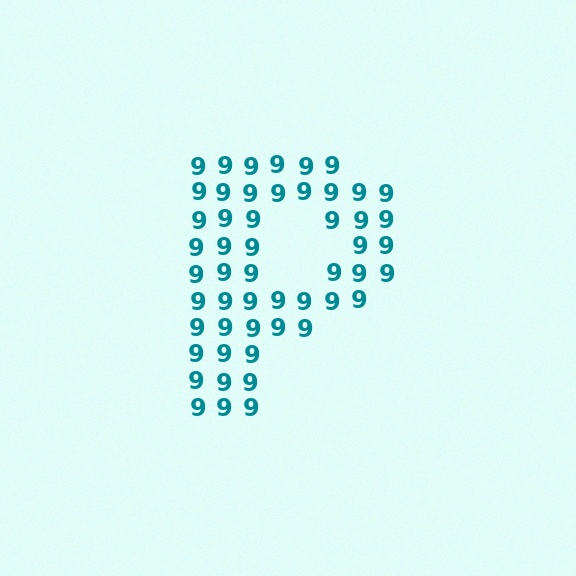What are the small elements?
The small elements are digit 9's.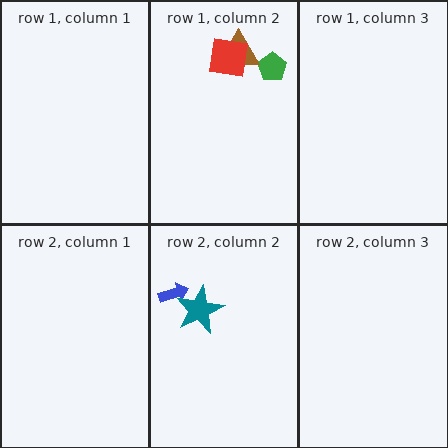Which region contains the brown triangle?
The row 1, column 2 region.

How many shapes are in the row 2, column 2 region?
2.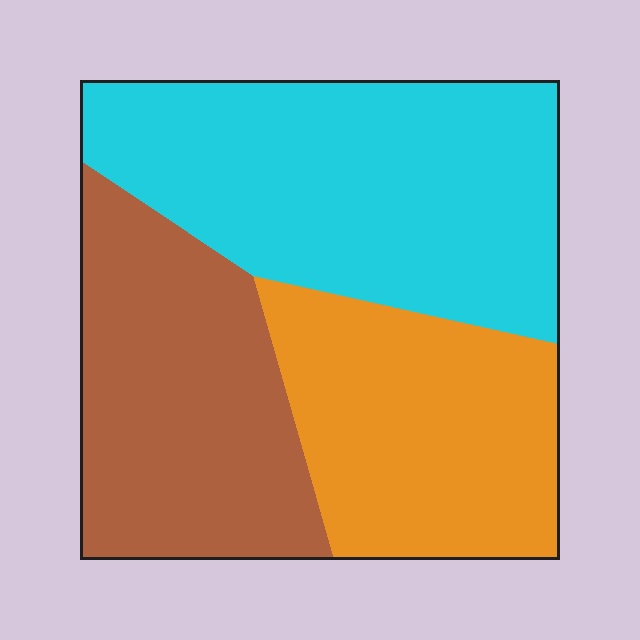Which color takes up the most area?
Cyan, at roughly 40%.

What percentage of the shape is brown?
Brown covers about 30% of the shape.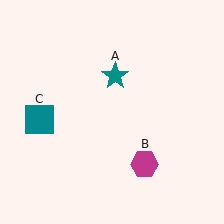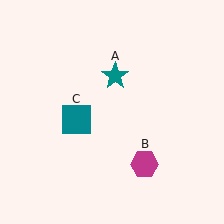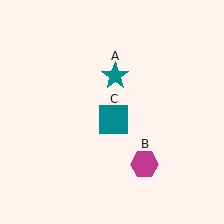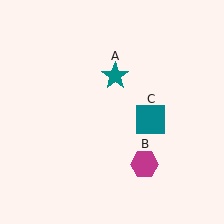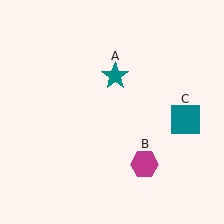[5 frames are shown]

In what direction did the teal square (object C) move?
The teal square (object C) moved right.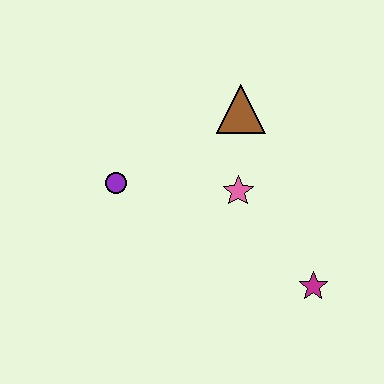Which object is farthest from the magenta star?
The purple circle is farthest from the magenta star.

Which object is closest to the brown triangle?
The pink star is closest to the brown triangle.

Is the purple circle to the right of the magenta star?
No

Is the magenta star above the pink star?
No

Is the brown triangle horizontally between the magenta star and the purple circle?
Yes